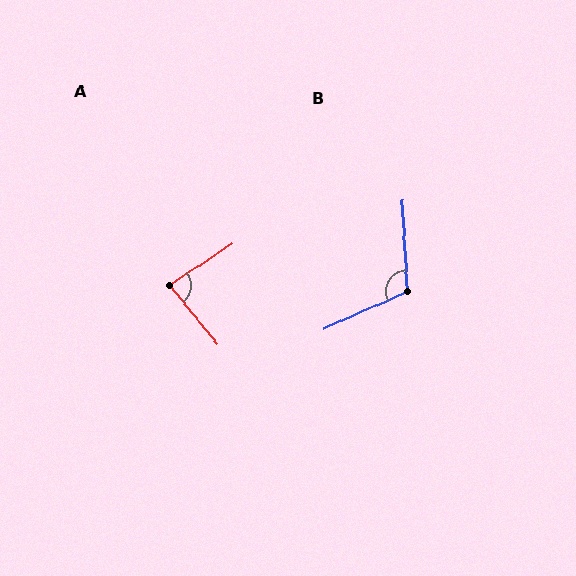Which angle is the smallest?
A, at approximately 84 degrees.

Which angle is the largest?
B, at approximately 110 degrees.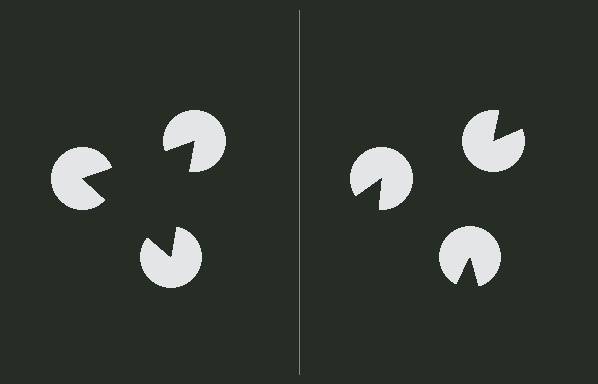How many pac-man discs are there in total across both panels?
6 — 3 on each side.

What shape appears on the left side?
An illusory triangle.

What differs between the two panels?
The pac-man discs are positioned identically on both sides; only the wedge orientations differ. On the left they align to a triangle; on the right they are misaligned.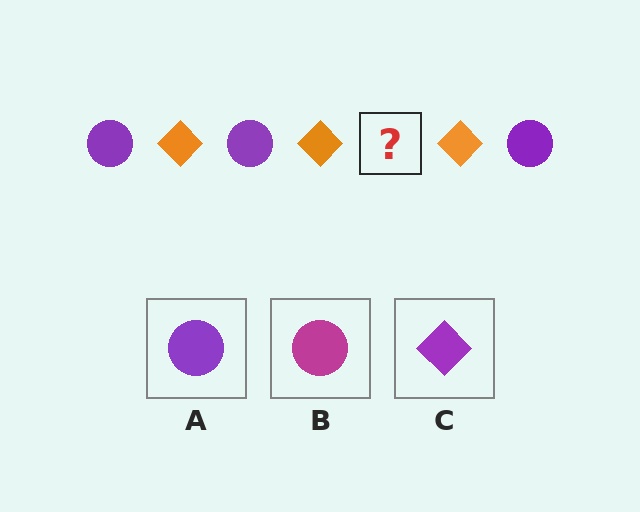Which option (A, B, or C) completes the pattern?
A.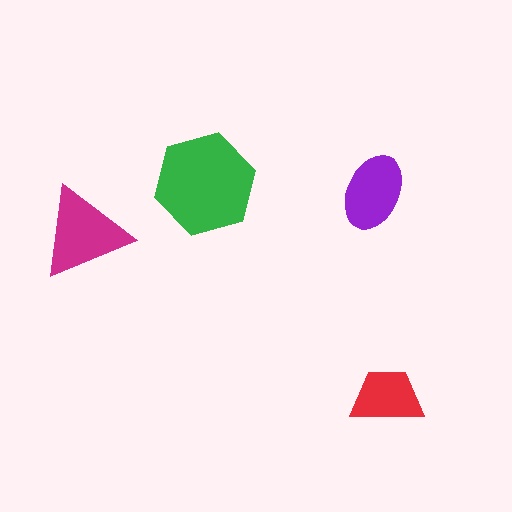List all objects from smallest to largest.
The red trapezoid, the purple ellipse, the magenta triangle, the green hexagon.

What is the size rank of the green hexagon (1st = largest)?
1st.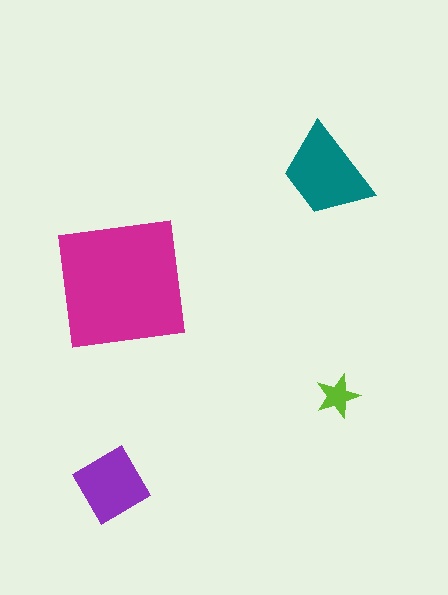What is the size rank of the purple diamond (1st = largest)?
3rd.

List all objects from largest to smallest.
The magenta square, the teal trapezoid, the purple diamond, the lime star.